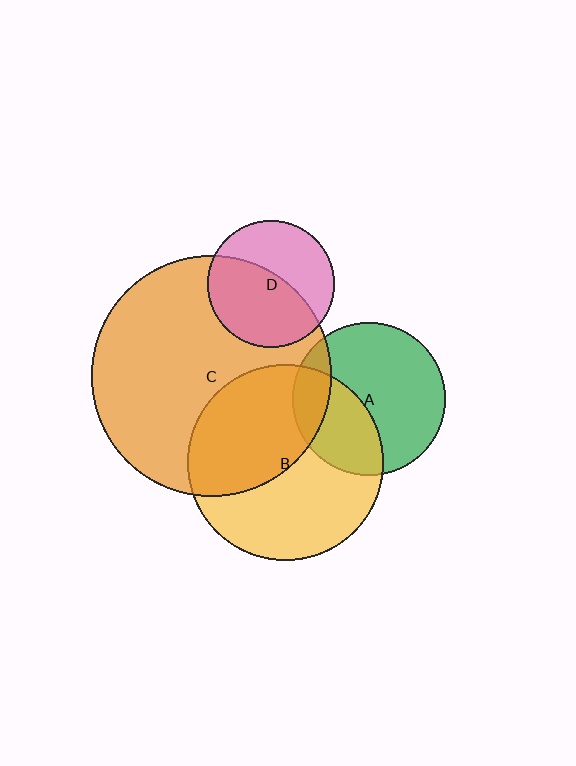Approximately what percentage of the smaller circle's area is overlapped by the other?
Approximately 55%.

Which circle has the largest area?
Circle C (orange).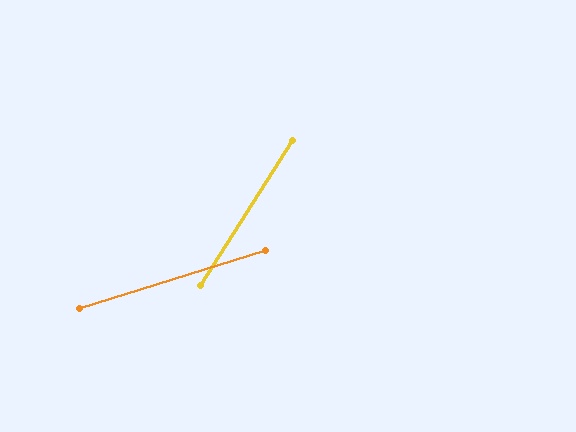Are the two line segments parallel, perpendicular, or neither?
Neither parallel nor perpendicular — they differ by about 40°.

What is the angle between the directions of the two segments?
Approximately 40 degrees.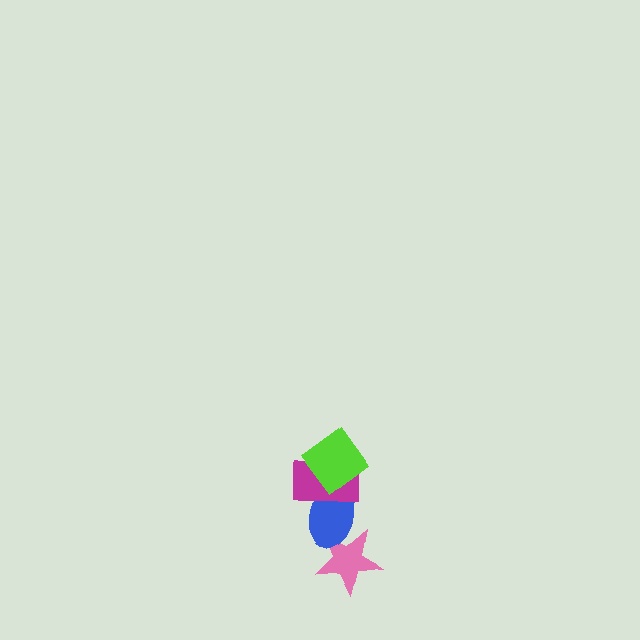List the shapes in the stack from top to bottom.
From top to bottom: the lime diamond, the magenta rectangle, the blue ellipse, the pink star.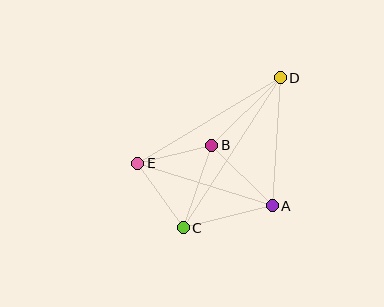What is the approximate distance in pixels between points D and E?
The distance between D and E is approximately 166 pixels.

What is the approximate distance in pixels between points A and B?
The distance between A and B is approximately 86 pixels.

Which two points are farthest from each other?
Points C and D are farthest from each other.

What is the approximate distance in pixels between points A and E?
The distance between A and E is approximately 141 pixels.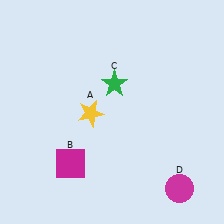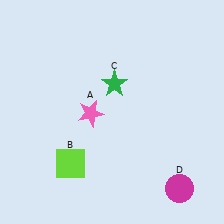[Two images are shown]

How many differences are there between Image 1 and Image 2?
There are 2 differences between the two images.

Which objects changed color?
A changed from yellow to pink. B changed from magenta to lime.